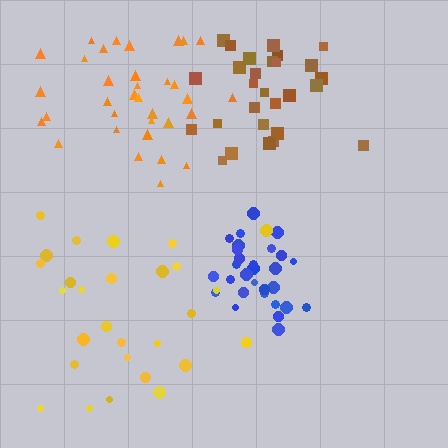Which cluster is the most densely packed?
Blue.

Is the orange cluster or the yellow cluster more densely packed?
Orange.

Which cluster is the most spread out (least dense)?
Yellow.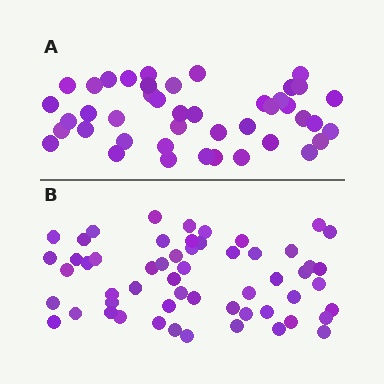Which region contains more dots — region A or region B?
Region B (the bottom region) has more dots.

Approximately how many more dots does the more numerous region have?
Region B has approximately 15 more dots than region A.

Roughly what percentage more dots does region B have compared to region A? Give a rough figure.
About 30% more.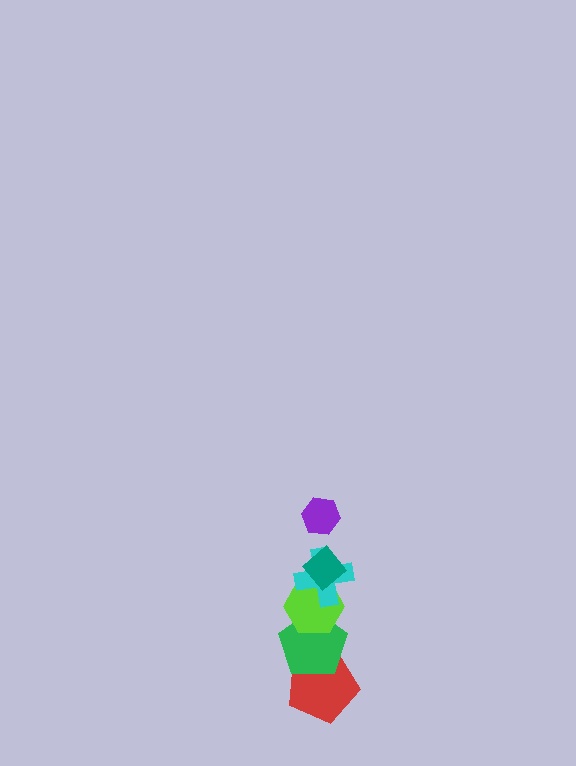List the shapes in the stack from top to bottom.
From top to bottom: the purple hexagon, the teal diamond, the cyan cross, the lime hexagon, the green pentagon, the red pentagon.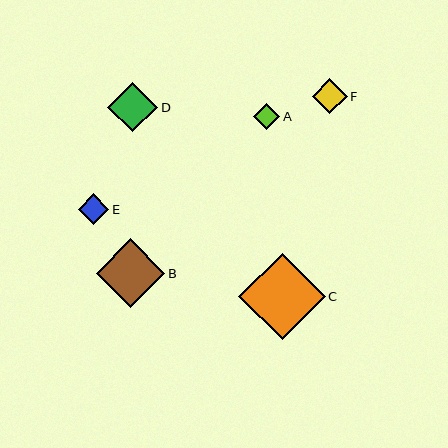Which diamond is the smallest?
Diamond A is the smallest with a size of approximately 26 pixels.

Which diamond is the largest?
Diamond C is the largest with a size of approximately 87 pixels.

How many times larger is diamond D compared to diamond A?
Diamond D is approximately 1.9 times the size of diamond A.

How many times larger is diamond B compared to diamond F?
Diamond B is approximately 2.0 times the size of diamond F.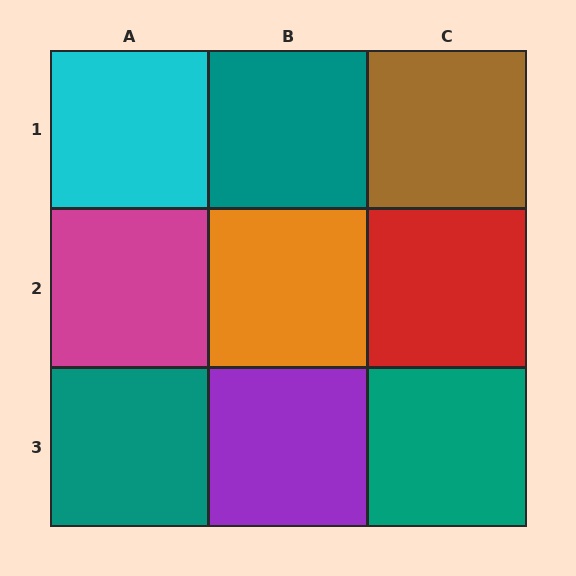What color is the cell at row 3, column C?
Teal.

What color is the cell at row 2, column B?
Orange.